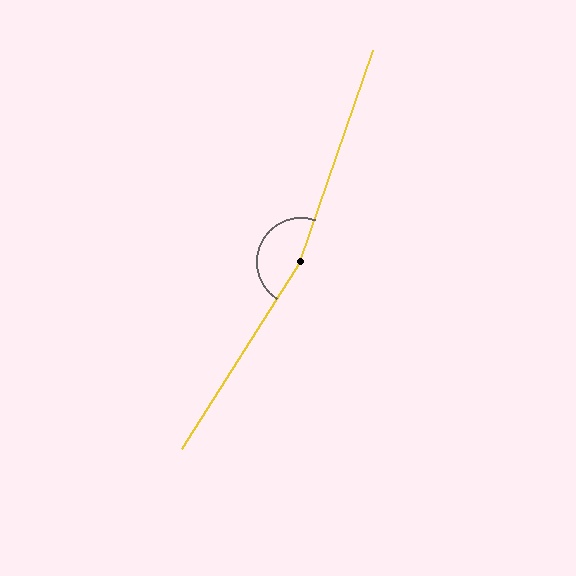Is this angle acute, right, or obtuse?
It is obtuse.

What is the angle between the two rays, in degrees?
Approximately 167 degrees.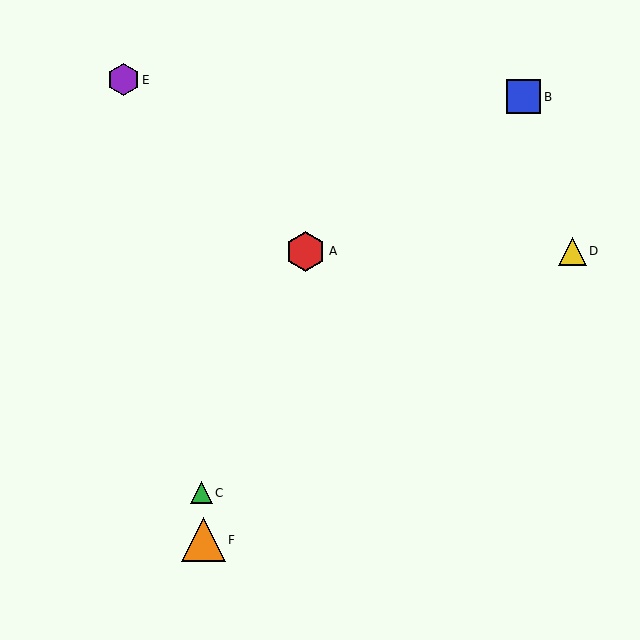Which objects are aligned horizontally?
Objects A, D are aligned horizontally.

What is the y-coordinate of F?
Object F is at y≈540.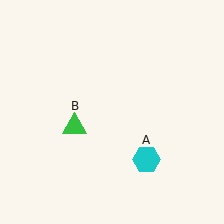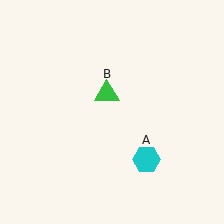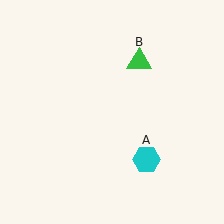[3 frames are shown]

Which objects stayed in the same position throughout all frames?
Cyan hexagon (object A) remained stationary.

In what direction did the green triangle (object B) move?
The green triangle (object B) moved up and to the right.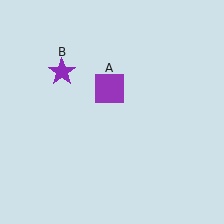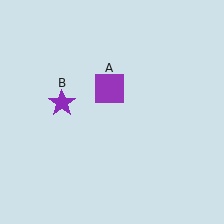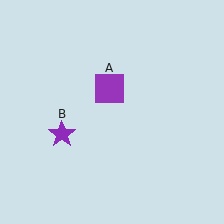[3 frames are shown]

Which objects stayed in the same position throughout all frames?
Purple square (object A) remained stationary.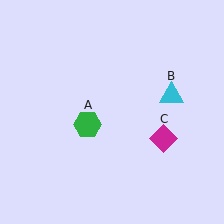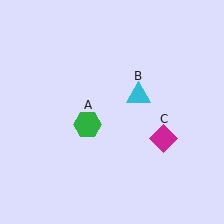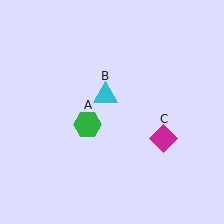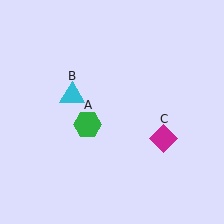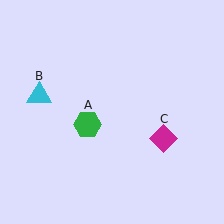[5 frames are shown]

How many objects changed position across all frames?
1 object changed position: cyan triangle (object B).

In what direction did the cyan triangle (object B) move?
The cyan triangle (object B) moved left.